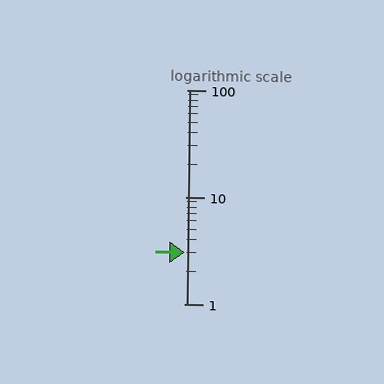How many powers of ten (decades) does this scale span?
The scale spans 2 decades, from 1 to 100.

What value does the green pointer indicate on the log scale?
The pointer indicates approximately 3.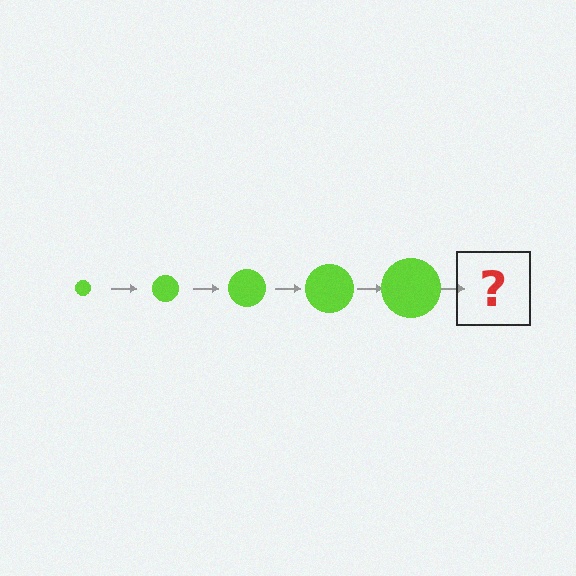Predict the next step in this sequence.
The next step is a lime circle, larger than the previous one.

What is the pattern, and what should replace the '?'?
The pattern is that the circle gets progressively larger each step. The '?' should be a lime circle, larger than the previous one.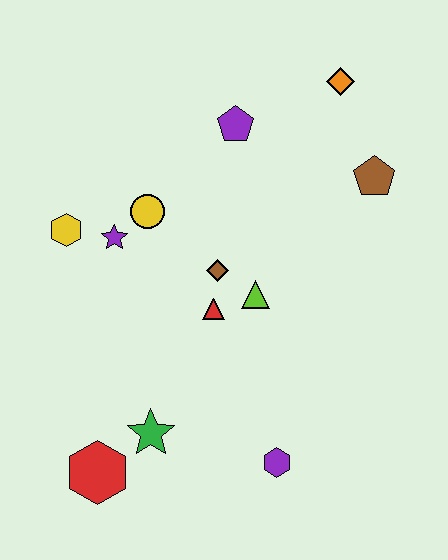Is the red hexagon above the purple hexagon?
No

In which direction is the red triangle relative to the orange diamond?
The red triangle is below the orange diamond.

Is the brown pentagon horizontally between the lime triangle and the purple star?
No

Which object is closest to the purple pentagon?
The orange diamond is closest to the purple pentagon.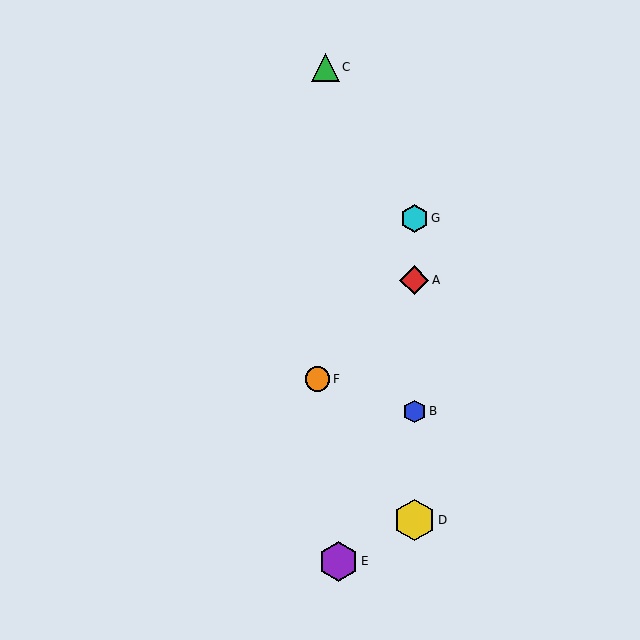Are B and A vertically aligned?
Yes, both are at x≈414.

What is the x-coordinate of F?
Object F is at x≈318.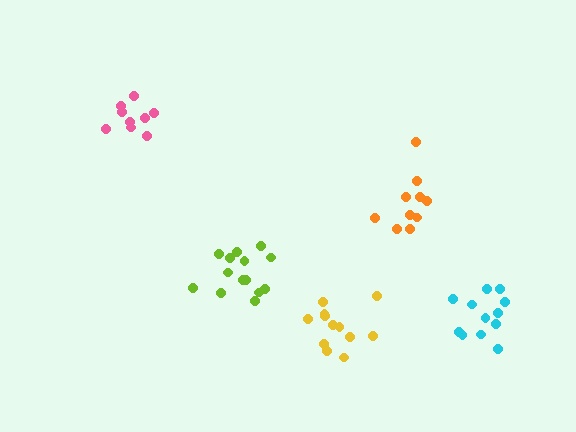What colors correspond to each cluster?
The clusters are colored: yellow, pink, orange, cyan, lime.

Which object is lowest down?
The yellow cluster is bottommost.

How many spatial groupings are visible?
There are 5 spatial groupings.